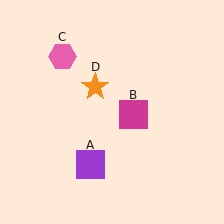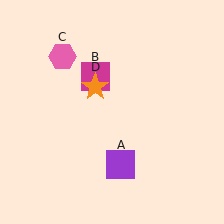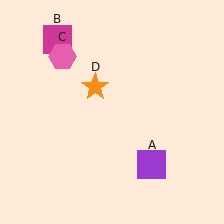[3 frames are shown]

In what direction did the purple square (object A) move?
The purple square (object A) moved right.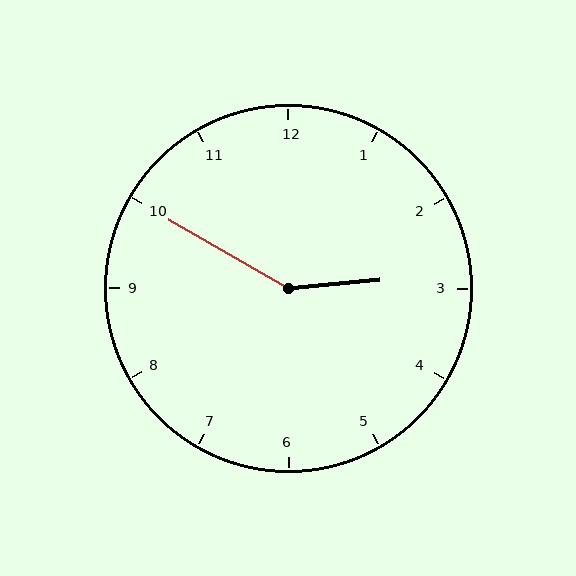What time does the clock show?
2:50.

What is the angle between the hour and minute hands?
Approximately 145 degrees.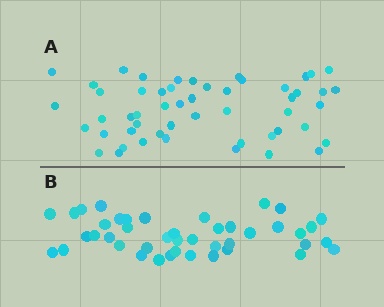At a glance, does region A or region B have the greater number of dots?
Region A (the top region) has more dots.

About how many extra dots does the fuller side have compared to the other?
Region A has roughly 8 or so more dots than region B.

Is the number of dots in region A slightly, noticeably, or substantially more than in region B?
Region A has only slightly more — the two regions are fairly close. The ratio is roughly 1.2 to 1.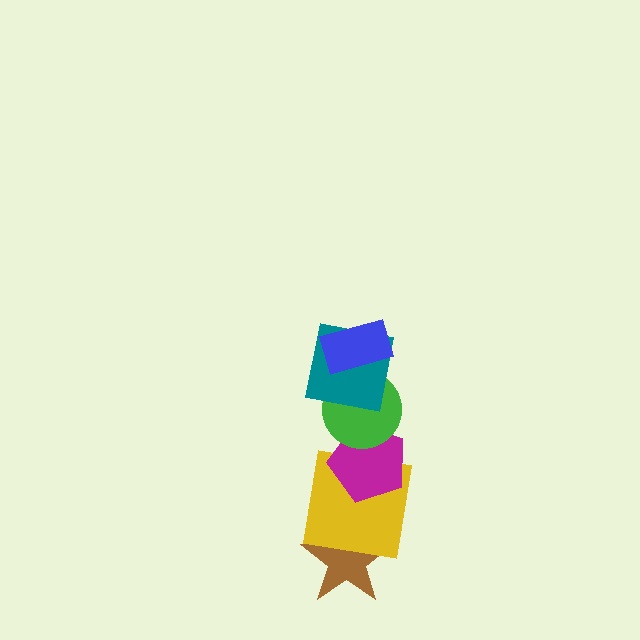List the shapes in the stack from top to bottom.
From top to bottom: the blue rectangle, the teal square, the green circle, the magenta pentagon, the yellow square, the brown star.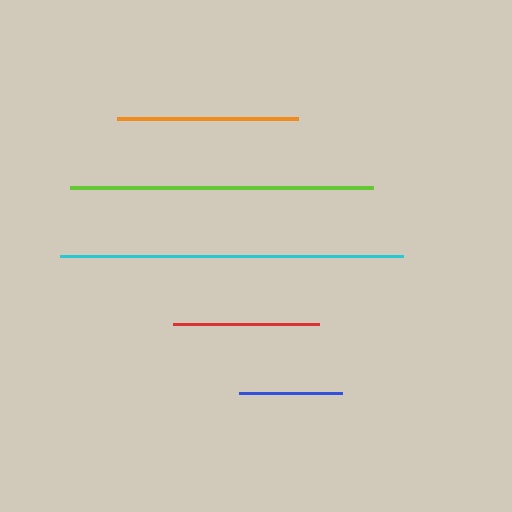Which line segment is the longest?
The cyan line is the longest at approximately 343 pixels.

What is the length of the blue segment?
The blue segment is approximately 103 pixels long.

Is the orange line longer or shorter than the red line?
The orange line is longer than the red line.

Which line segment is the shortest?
The blue line is the shortest at approximately 103 pixels.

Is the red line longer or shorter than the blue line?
The red line is longer than the blue line.